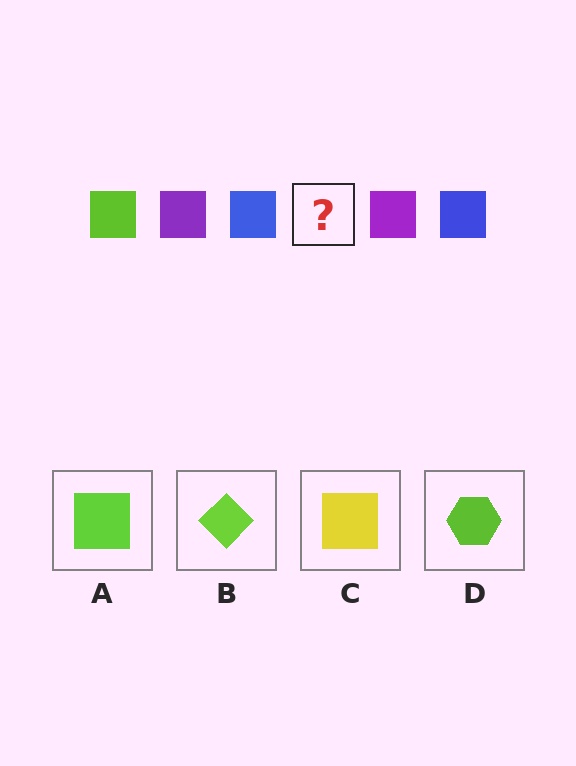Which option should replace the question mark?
Option A.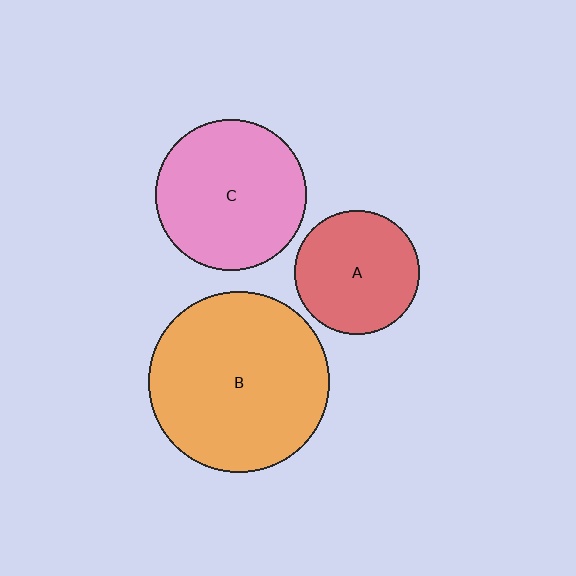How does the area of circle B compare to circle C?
Approximately 1.5 times.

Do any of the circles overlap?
No, none of the circles overlap.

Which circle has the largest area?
Circle B (orange).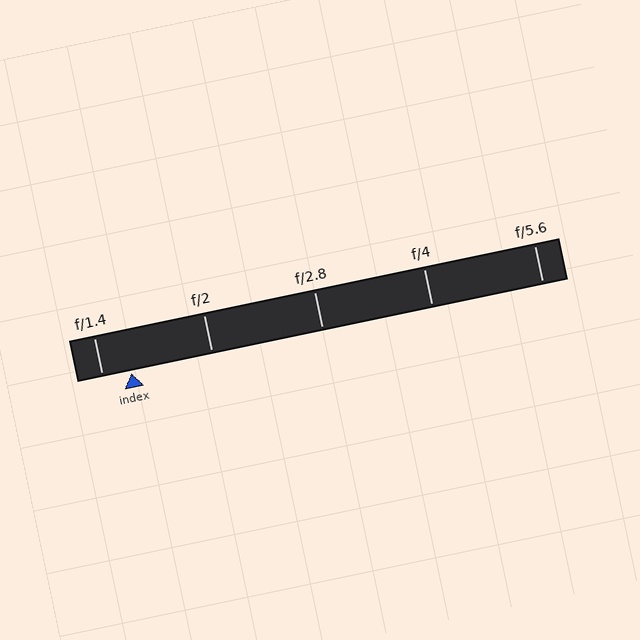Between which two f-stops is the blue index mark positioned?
The index mark is between f/1.4 and f/2.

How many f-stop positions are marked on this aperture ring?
There are 5 f-stop positions marked.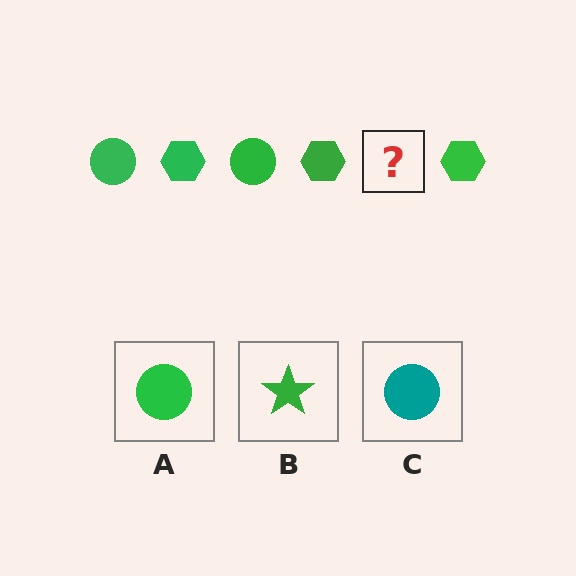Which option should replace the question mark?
Option A.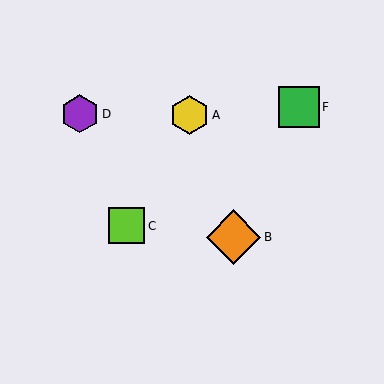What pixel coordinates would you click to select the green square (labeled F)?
Click at (299, 107) to select the green square F.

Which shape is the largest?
The orange diamond (labeled B) is the largest.